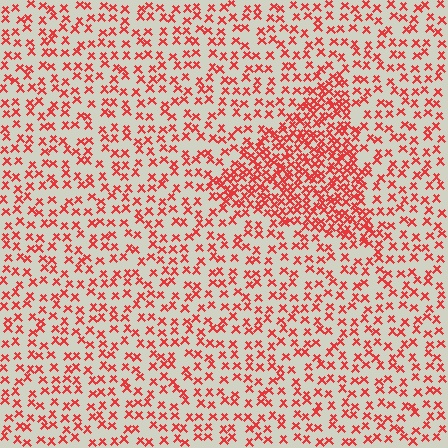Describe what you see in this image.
The image contains small red elements arranged at two different densities. A triangle-shaped region is visible where the elements are more densely packed than the surrounding area.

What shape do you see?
I see a triangle.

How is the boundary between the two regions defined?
The boundary is defined by a change in element density (approximately 2.3x ratio). All elements are the same color, size, and shape.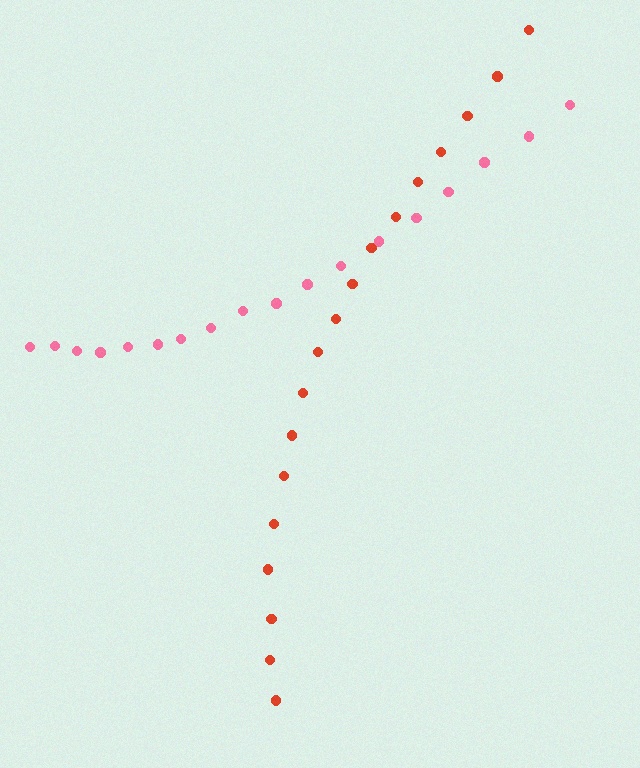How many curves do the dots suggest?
There are 2 distinct paths.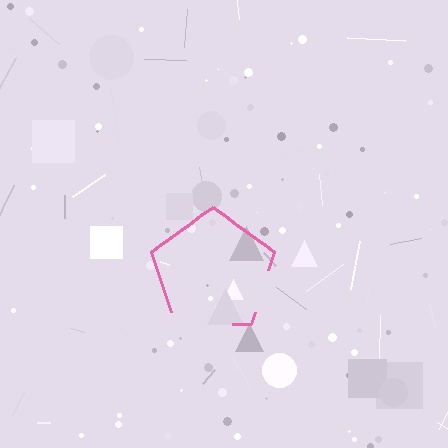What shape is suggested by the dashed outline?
The dashed outline suggests a pentagon.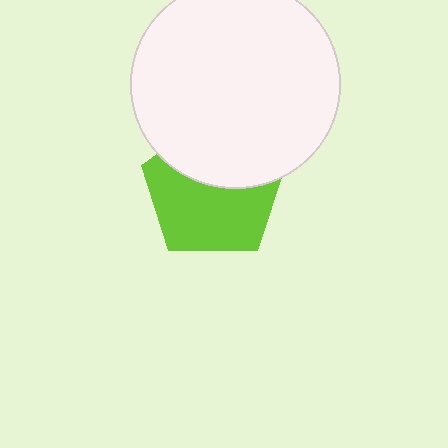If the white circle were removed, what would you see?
You would see the complete lime pentagon.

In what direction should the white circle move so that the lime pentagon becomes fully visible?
The white circle should move up. That is the shortest direction to clear the overlap and leave the lime pentagon fully visible.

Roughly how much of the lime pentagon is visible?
About half of it is visible (roughly 59%).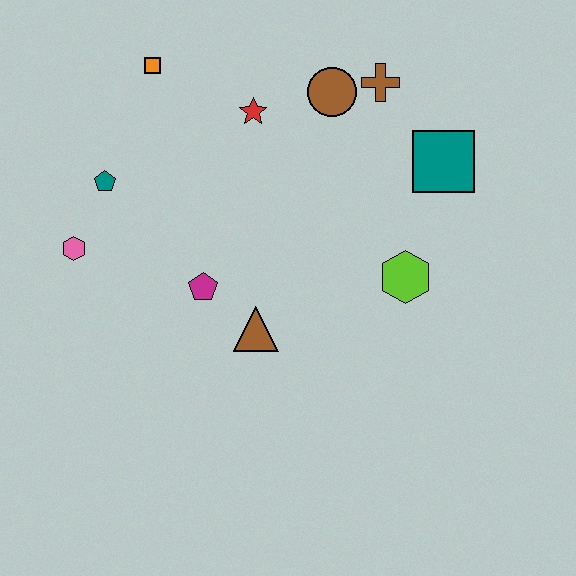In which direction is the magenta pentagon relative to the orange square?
The magenta pentagon is below the orange square.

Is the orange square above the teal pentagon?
Yes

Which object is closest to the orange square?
The red star is closest to the orange square.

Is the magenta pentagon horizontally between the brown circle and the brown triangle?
No